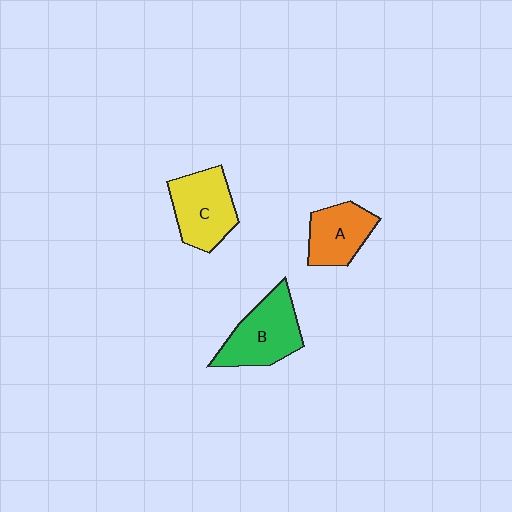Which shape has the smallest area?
Shape A (orange).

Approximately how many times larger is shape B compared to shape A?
Approximately 1.3 times.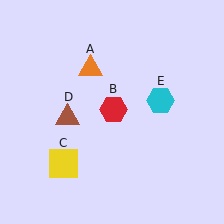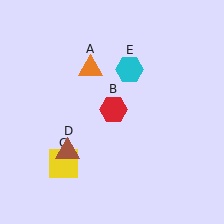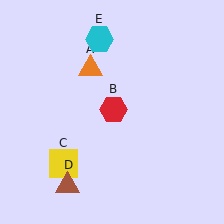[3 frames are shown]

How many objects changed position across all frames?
2 objects changed position: brown triangle (object D), cyan hexagon (object E).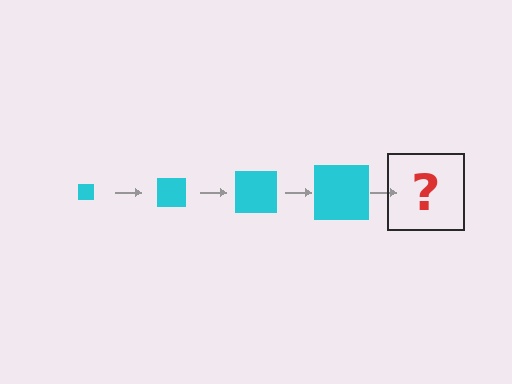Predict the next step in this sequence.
The next step is a cyan square, larger than the previous one.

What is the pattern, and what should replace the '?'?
The pattern is that the square gets progressively larger each step. The '?' should be a cyan square, larger than the previous one.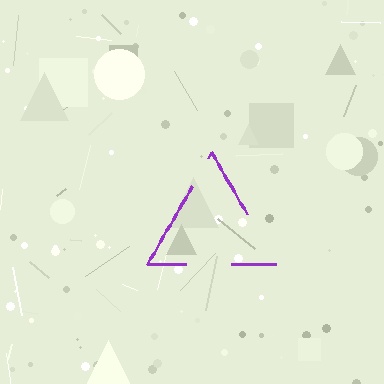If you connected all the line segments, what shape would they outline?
They would outline a triangle.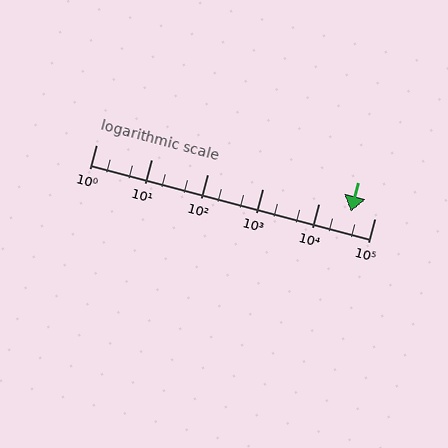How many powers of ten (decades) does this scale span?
The scale spans 5 decades, from 1 to 100000.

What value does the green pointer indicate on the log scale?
The pointer indicates approximately 38000.